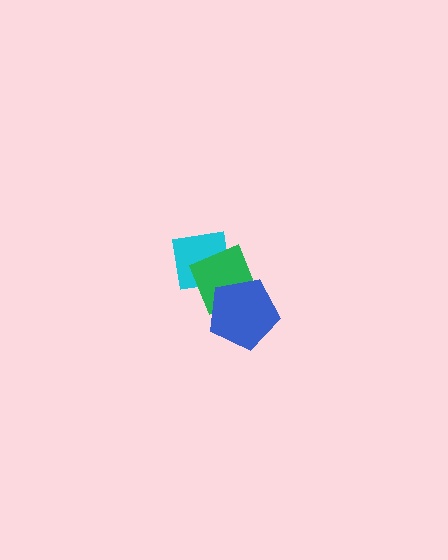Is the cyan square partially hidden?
Yes, it is partially covered by another shape.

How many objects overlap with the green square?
2 objects overlap with the green square.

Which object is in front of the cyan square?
The green square is in front of the cyan square.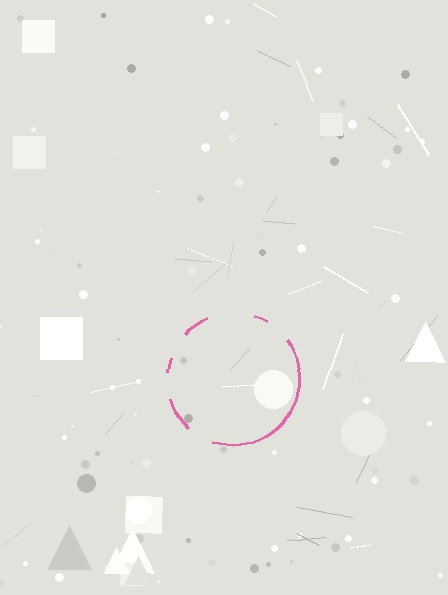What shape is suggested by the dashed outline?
The dashed outline suggests a circle.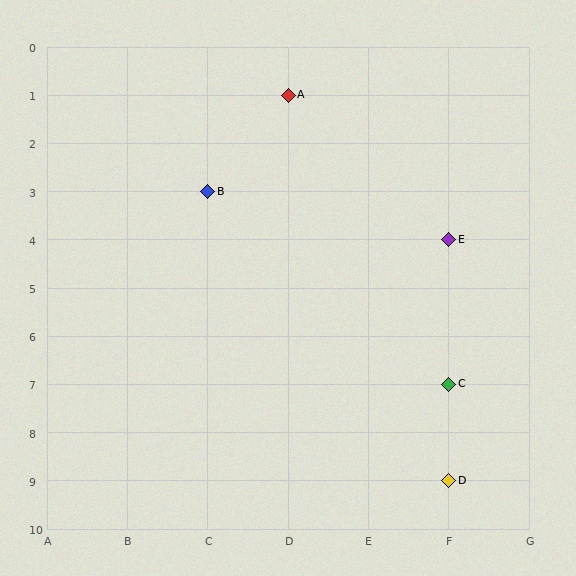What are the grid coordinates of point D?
Point D is at grid coordinates (F, 9).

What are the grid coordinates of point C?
Point C is at grid coordinates (F, 7).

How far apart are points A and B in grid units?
Points A and B are 1 column and 2 rows apart (about 2.2 grid units diagonally).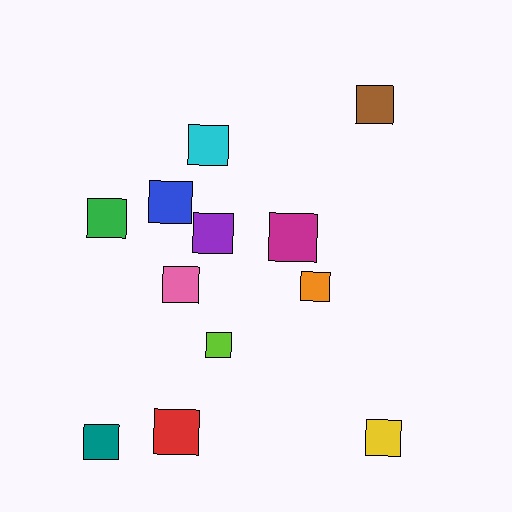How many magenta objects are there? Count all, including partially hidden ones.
There is 1 magenta object.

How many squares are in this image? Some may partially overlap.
There are 12 squares.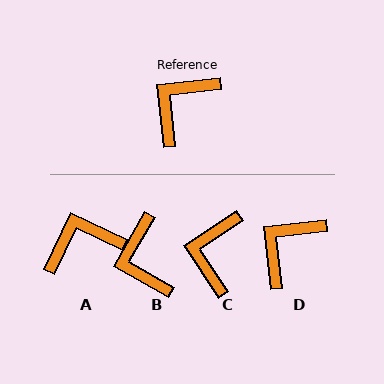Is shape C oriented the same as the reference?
No, it is off by about 27 degrees.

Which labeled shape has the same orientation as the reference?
D.